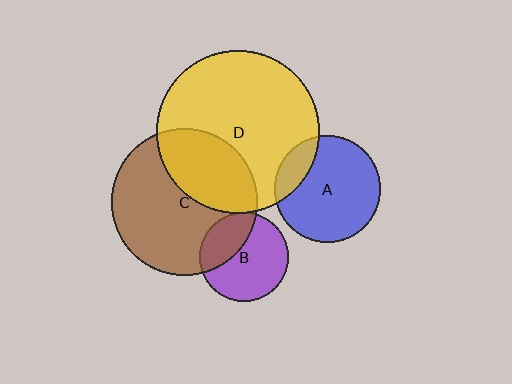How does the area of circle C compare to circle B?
Approximately 2.7 times.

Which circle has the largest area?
Circle D (yellow).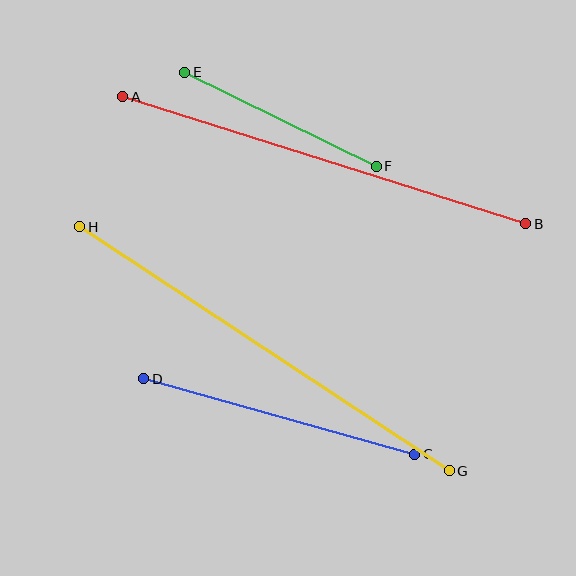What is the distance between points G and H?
The distance is approximately 443 pixels.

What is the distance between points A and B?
The distance is approximately 422 pixels.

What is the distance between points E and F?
The distance is approximately 213 pixels.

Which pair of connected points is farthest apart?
Points G and H are farthest apart.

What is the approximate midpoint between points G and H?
The midpoint is at approximately (264, 349) pixels.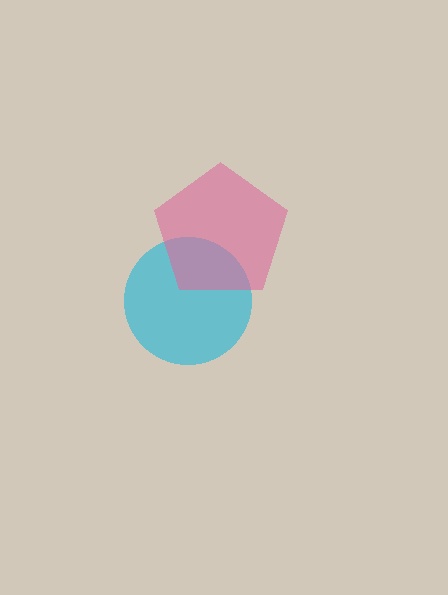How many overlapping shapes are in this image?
There are 2 overlapping shapes in the image.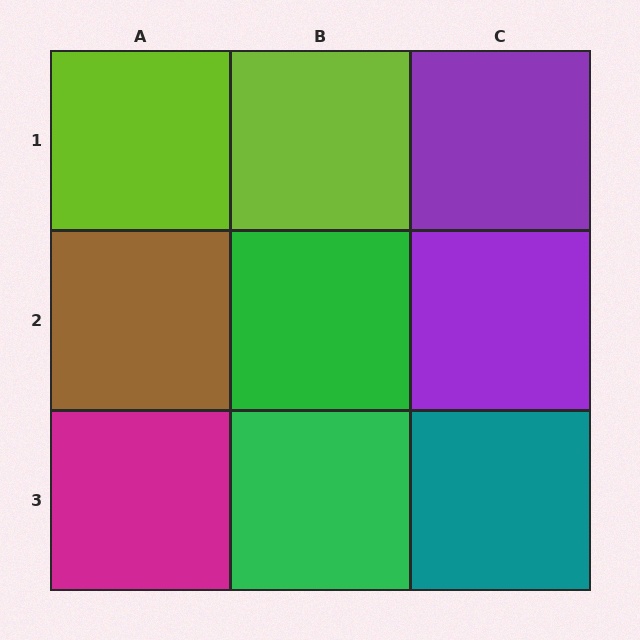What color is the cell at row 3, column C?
Teal.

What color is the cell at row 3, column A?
Magenta.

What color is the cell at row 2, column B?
Green.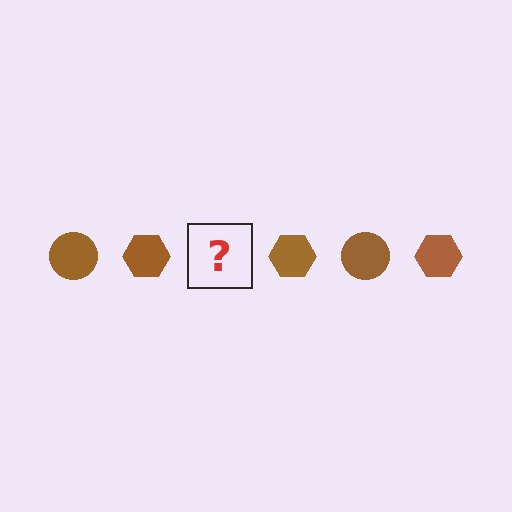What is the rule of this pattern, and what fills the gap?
The rule is that the pattern cycles through circle, hexagon shapes in brown. The gap should be filled with a brown circle.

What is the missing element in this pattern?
The missing element is a brown circle.